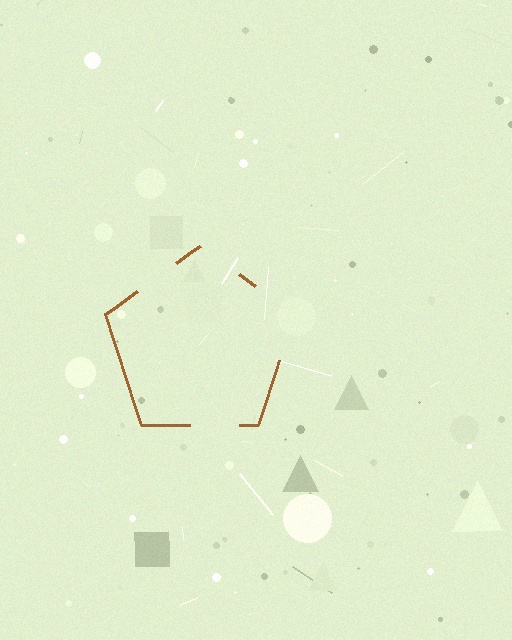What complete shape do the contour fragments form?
The contour fragments form a pentagon.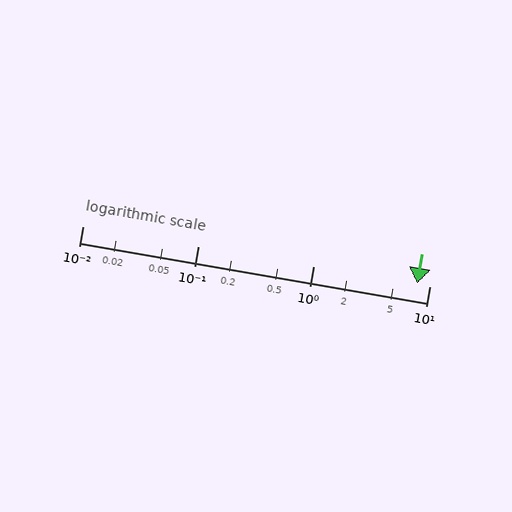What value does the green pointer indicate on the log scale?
The pointer indicates approximately 7.8.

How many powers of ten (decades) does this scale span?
The scale spans 3 decades, from 0.01 to 10.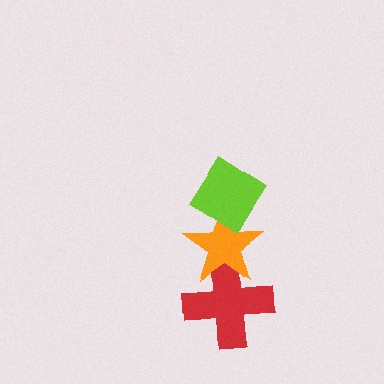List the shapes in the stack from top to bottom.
From top to bottom: the lime diamond, the orange star, the red cross.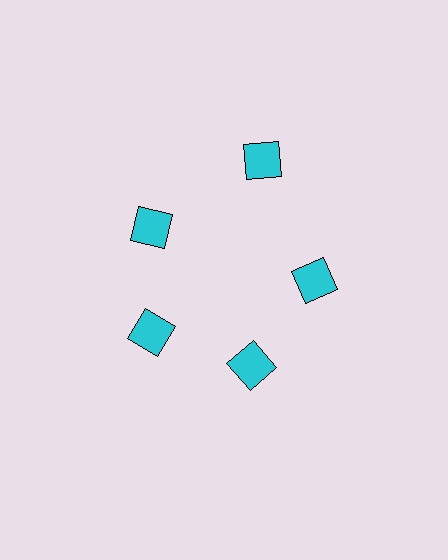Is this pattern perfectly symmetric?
No. The 5 cyan diamonds are arranged in a ring, but one element near the 1 o'clock position is pushed outward from the center, breaking the 5-fold rotational symmetry.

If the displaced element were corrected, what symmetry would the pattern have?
It would have 5-fold rotational symmetry — the pattern would map onto itself every 72 degrees.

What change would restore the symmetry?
The symmetry would be restored by moving it inward, back onto the ring so that all 5 diamonds sit at equal angles and equal distance from the center.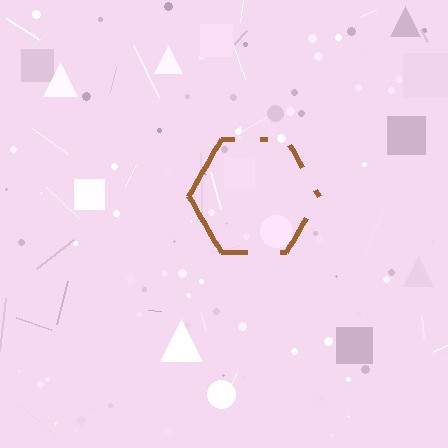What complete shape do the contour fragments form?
The contour fragments form a hexagon.